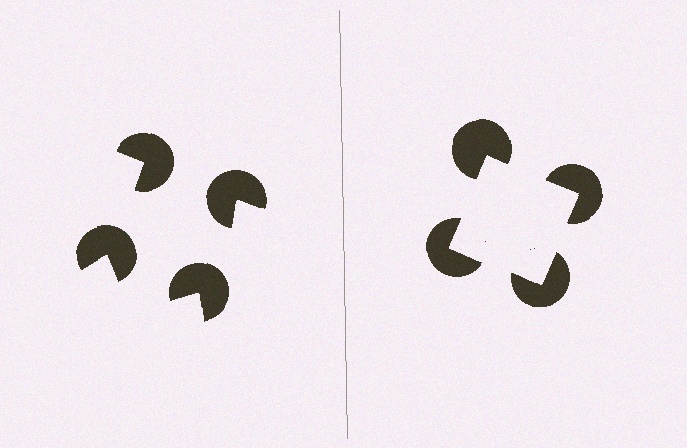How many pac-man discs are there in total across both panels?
8 — 4 on each side.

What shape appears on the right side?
An illusory square.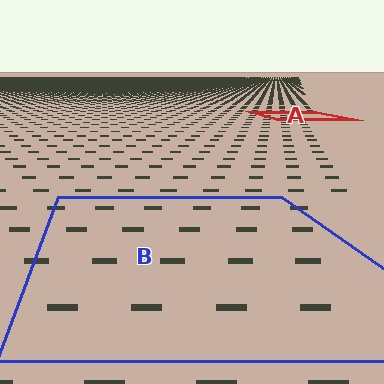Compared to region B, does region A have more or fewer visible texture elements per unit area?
Region A has more texture elements per unit area — they are packed more densely because it is farther away.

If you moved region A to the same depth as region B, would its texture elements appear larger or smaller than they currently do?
They would appear larger. At a closer depth, the same texture elements are projected at a bigger on-screen size.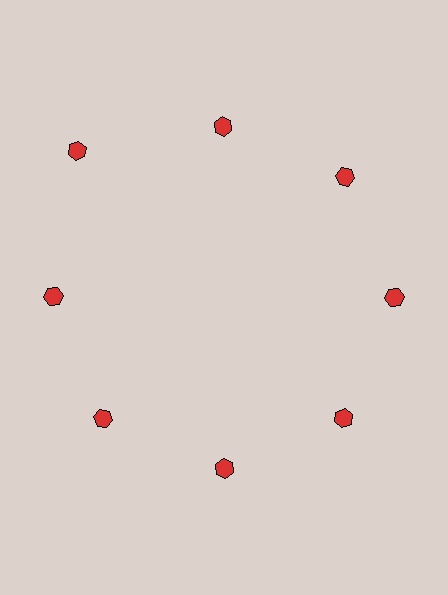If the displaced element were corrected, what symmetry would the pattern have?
It would have 8-fold rotational symmetry — the pattern would map onto itself every 45 degrees.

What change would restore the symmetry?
The symmetry would be restored by moving it inward, back onto the ring so that all 8 hexagons sit at equal angles and equal distance from the center.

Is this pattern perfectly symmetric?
No. The 8 red hexagons are arranged in a ring, but one element near the 10 o'clock position is pushed outward from the center, breaking the 8-fold rotational symmetry.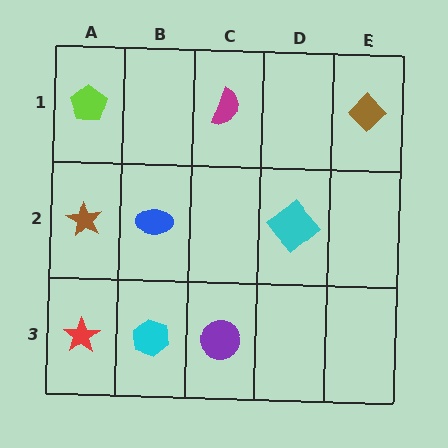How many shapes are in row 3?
3 shapes.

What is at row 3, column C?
A purple circle.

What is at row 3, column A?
A red star.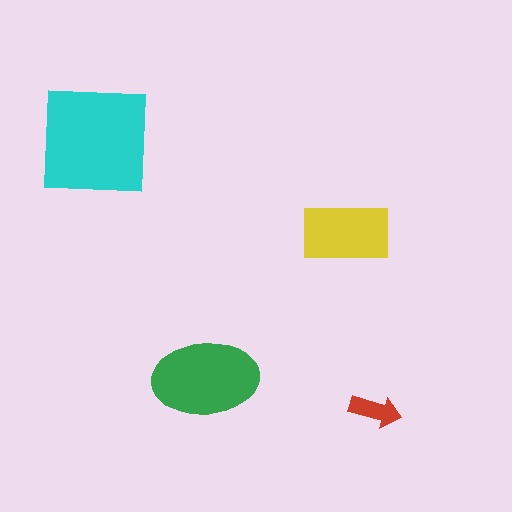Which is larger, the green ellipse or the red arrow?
The green ellipse.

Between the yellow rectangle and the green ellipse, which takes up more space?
The green ellipse.